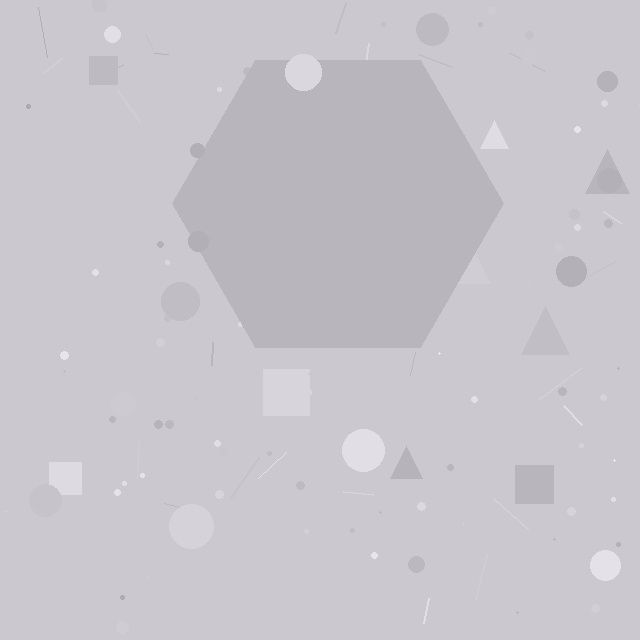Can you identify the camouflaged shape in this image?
The camouflaged shape is a hexagon.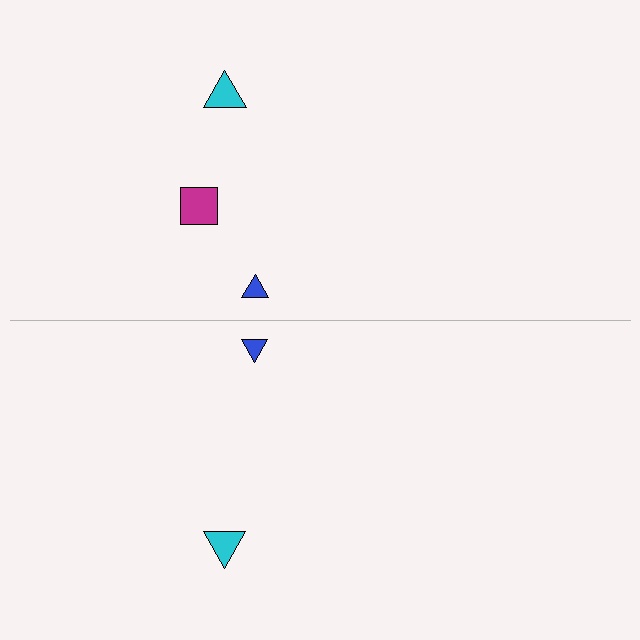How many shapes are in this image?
There are 5 shapes in this image.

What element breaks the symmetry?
A magenta square is missing from the bottom side.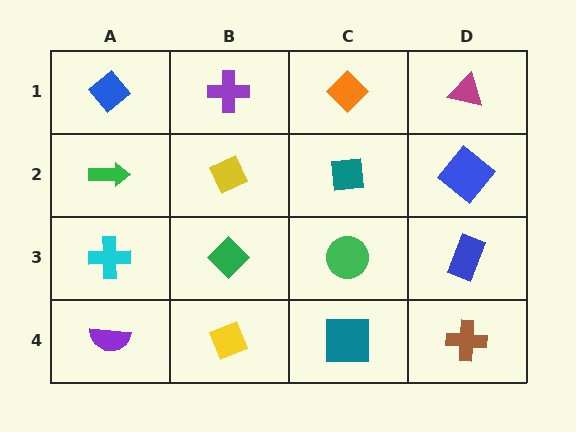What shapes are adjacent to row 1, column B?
A yellow diamond (row 2, column B), a blue diamond (row 1, column A), an orange diamond (row 1, column C).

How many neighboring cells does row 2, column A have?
3.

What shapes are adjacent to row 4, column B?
A green diamond (row 3, column B), a purple semicircle (row 4, column A), a teal square (row 4, column C).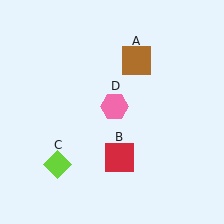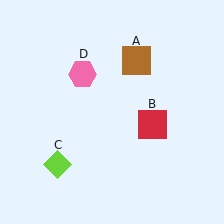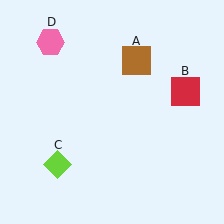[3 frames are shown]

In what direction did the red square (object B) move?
The red square (object B) moved up and to the right.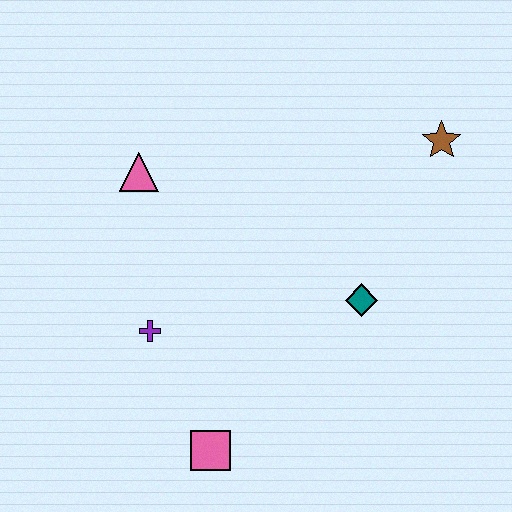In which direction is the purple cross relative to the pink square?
The purple cross is above the pink square.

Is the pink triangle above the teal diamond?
Yes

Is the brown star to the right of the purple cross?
Yes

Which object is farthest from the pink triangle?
The brown star is farthest from the pink triangle.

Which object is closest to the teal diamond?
The brown star is closest to the teal diamond.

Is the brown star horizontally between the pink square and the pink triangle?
No